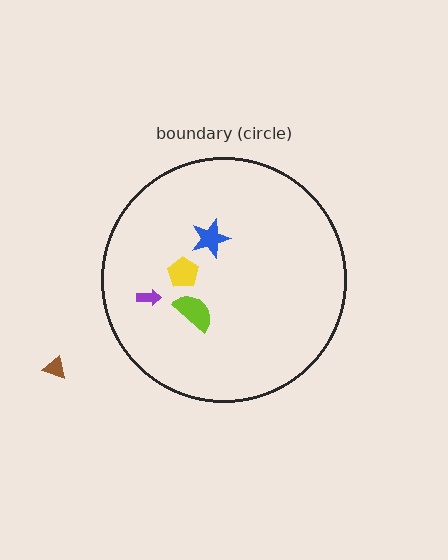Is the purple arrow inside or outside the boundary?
Inside.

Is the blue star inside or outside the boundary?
Inside.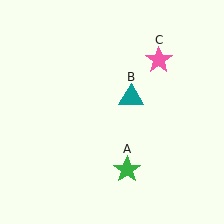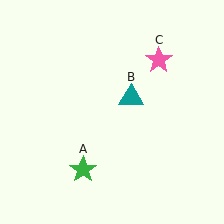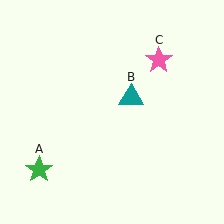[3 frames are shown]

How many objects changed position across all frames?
1 object changed position: green star (object A).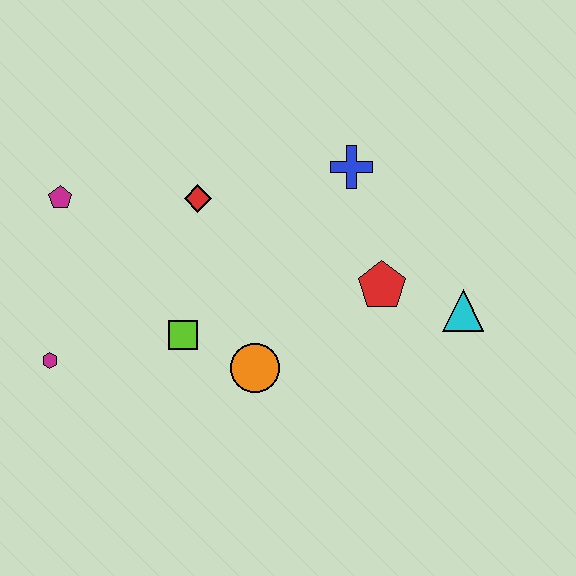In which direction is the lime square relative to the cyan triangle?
The lime square is to the left of the cyan triangle.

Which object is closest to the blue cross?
The red pentagon is closest to the blue cross.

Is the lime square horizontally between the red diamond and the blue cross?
No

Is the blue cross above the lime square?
Yes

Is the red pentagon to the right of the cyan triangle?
No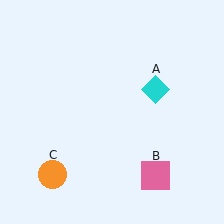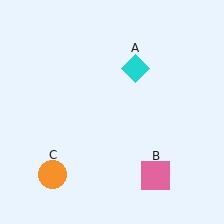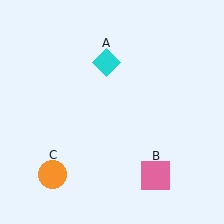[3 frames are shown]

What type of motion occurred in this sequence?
The cyan diamond (object A) rotated counterclockwise around the center of the scene.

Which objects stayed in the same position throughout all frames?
Pink square (object B) and orange circle (object C) remained stationary.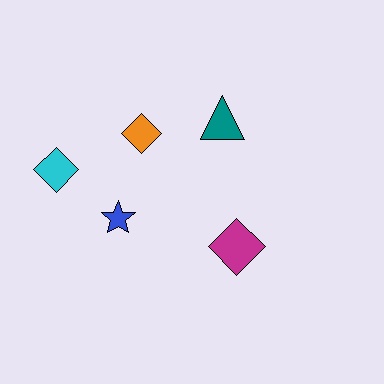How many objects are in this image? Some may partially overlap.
There are 5 objects.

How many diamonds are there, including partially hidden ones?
There are 3 diamonds.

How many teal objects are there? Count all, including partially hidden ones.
There is 1 teal object.